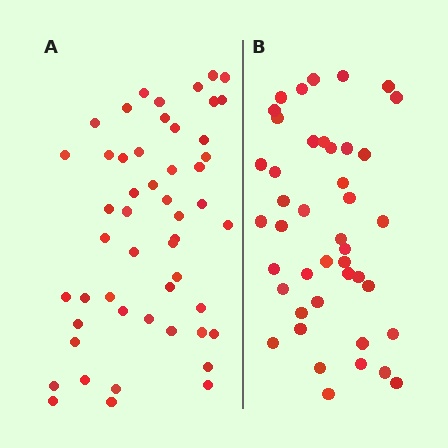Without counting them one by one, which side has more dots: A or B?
Region A (the left region) has more dots.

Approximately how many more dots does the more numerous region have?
Region A has roughly 8 or so more dots than region B.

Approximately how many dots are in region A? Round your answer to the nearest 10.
About 50 dots. (The exact count is 51, which rounds to 50.)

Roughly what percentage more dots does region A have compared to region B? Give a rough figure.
About 20% more.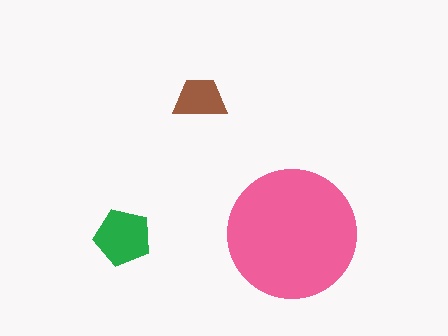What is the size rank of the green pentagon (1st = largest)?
2nd.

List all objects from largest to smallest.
The pink circle, the green pentagon, the brown trapezoid.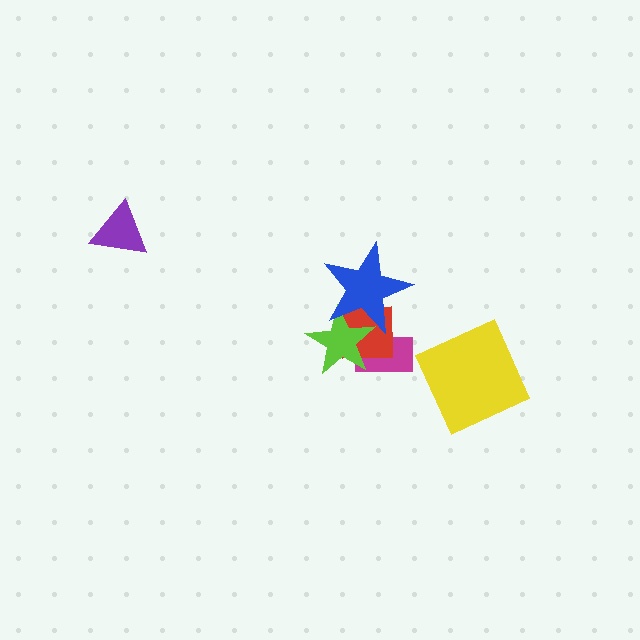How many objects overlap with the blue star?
3 objects overlap with the blue star.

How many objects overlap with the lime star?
3 objects overlap with the lime star.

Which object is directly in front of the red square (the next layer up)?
The lime star is directly in front of the red square.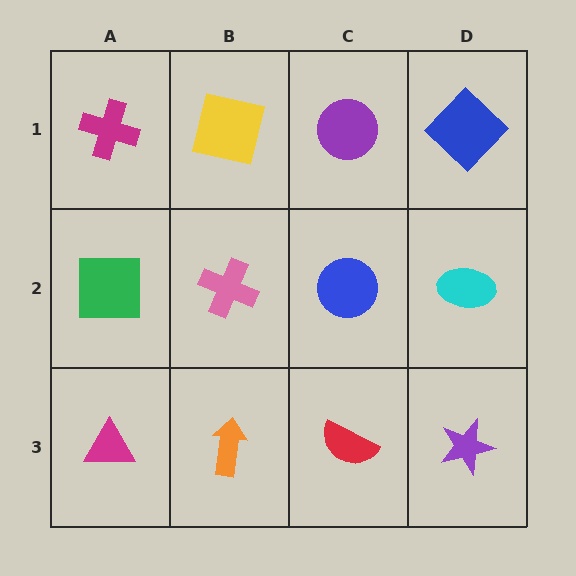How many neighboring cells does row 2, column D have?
3.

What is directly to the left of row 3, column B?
A magenta triangle.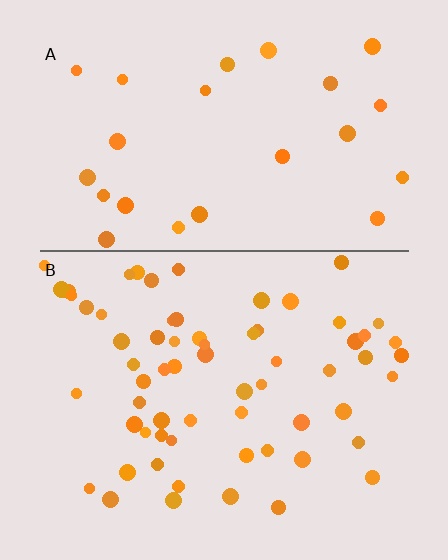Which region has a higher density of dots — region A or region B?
B (the bottom).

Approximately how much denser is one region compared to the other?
Approximately 2.6× — region B over region A.